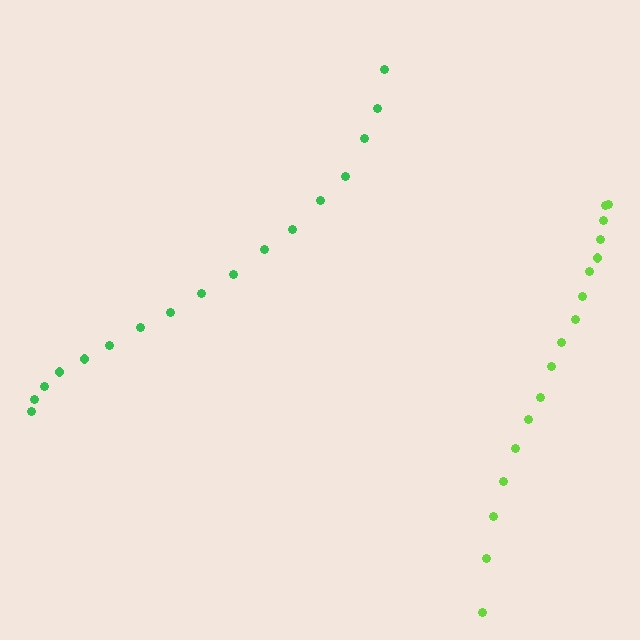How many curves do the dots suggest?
There are 2 distinct paths.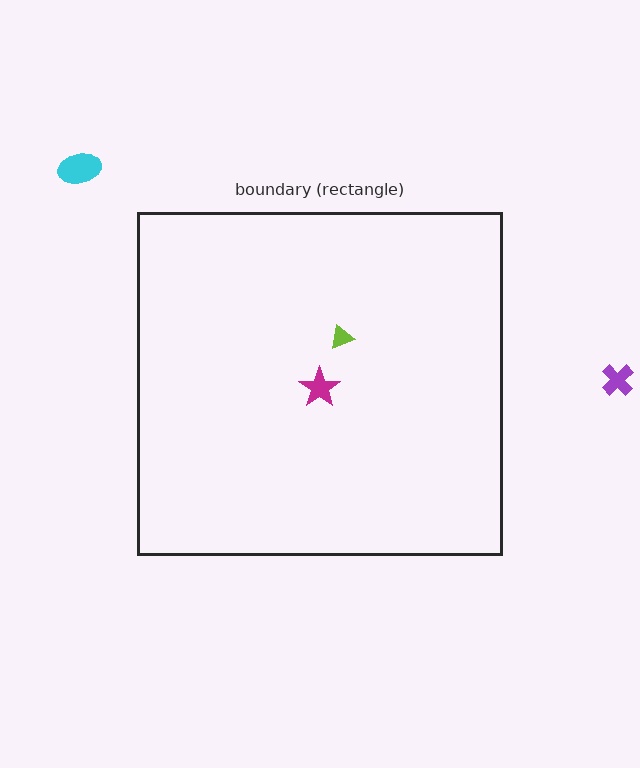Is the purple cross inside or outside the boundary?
Outside.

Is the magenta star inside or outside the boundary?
Inside.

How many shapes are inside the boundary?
2 inside, 2 outside.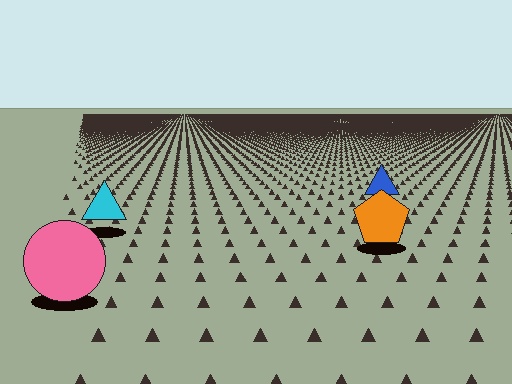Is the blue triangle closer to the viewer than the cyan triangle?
No. The cyan triangle is closer — you can tell from the texture gradient: the ground texture is coarser near it.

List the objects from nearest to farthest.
From nearest to farthest: the pink circle, the orange pentagon, the cyan triangle, the blue triangle.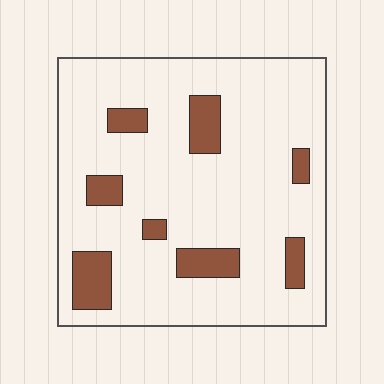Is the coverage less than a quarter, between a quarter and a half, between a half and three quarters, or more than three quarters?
Less than a quarter.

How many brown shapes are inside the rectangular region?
8.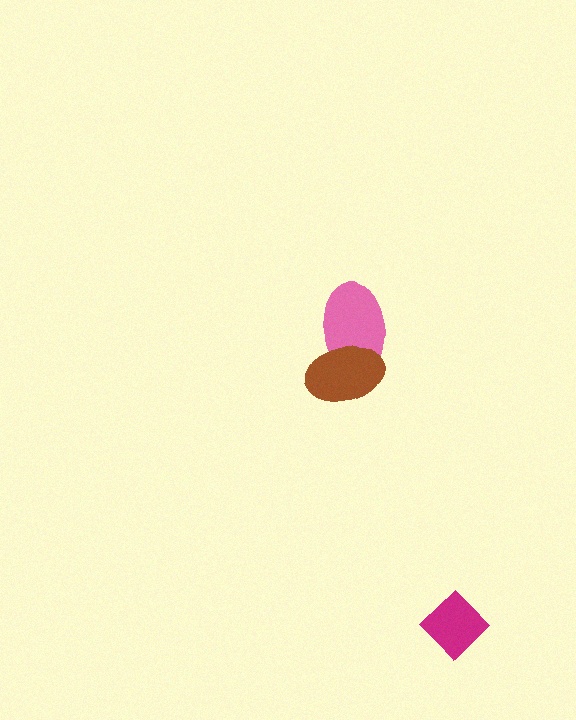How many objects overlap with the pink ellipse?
1 object overlaps with the pink ellipse.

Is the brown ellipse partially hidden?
No, no other shape covers it.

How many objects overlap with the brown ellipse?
1 object overlaps with the brown ellipse.